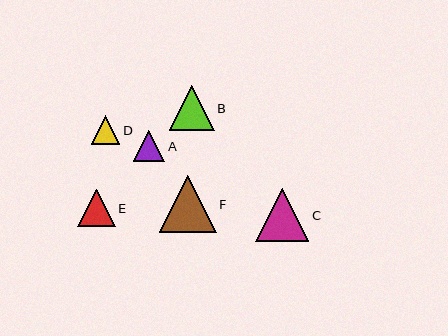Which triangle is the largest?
Triangle F is the largest with a size of approximately 57 pixels.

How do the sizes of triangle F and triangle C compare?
Triangle F and triangle C are approximately the same size.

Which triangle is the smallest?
Triangle D is the smallest with a size of approximately 28 pixels.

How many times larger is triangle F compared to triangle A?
Triangle F is approximately 1.8 times the size of triangle A.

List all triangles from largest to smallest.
From largest to smallest: F, C, B, E, A, D.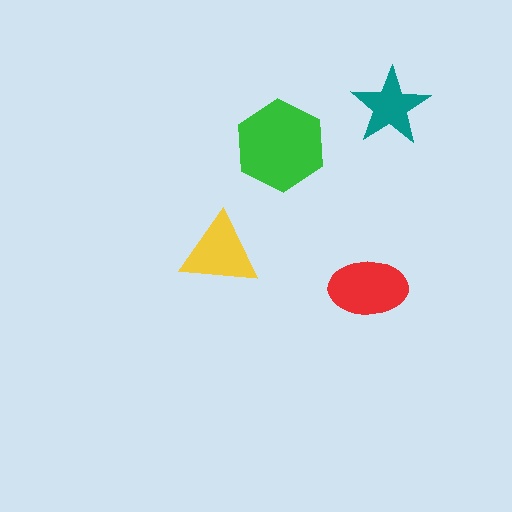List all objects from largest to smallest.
The green hexagon, the red ellipse, the yellow triangle, the teal star.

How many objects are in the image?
There are 4 objects in the image.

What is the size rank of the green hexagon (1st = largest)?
1st.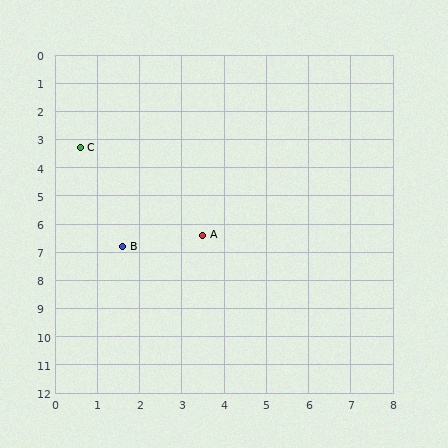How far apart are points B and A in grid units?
Points B and A are about 1.9 grid units apart.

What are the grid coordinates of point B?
Point B is at approximately (1.6, 6.8).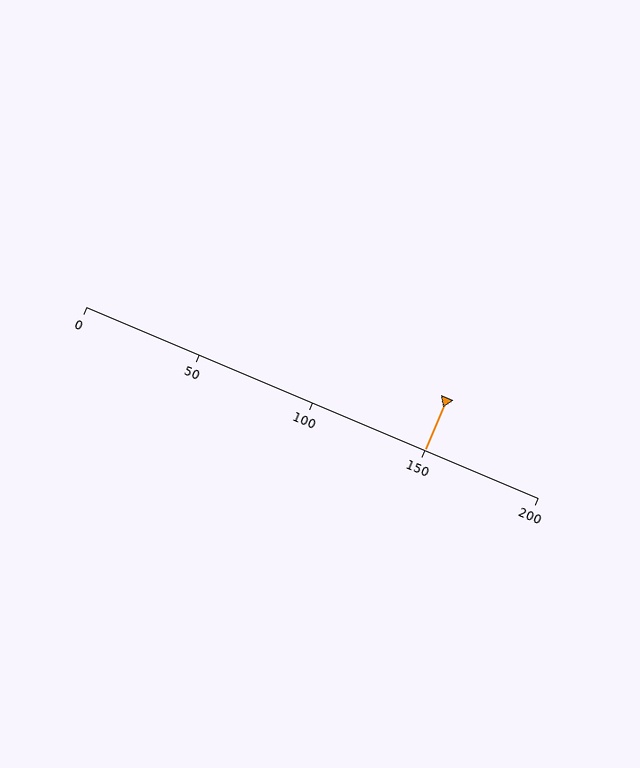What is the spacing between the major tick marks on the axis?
The major ticks are spaced 50 apart.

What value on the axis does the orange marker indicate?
The marker indicates approximately 150.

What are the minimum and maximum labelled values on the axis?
The axis runs from 0 to 200.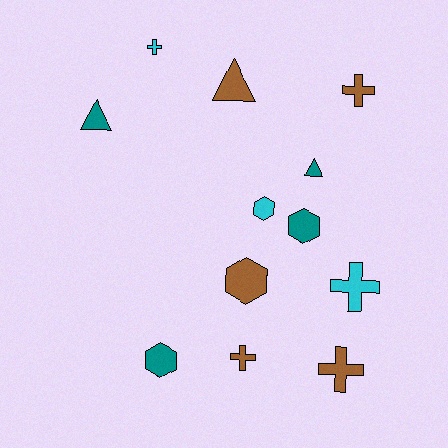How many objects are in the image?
There are 12 objects.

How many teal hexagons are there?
There are 2 teal hexagons.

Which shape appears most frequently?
Cross, with 5 objects.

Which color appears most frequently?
Brown, with 5 objects.